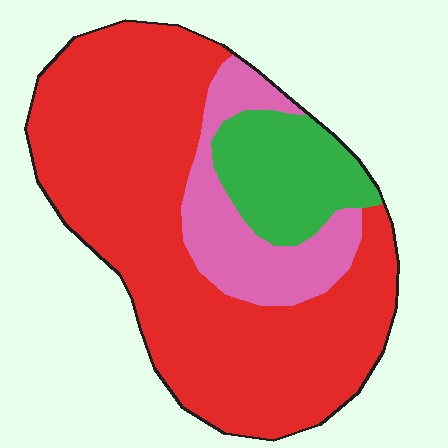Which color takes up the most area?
Red, at roughly 70%.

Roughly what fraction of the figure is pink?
Pink covers 17% of the figure.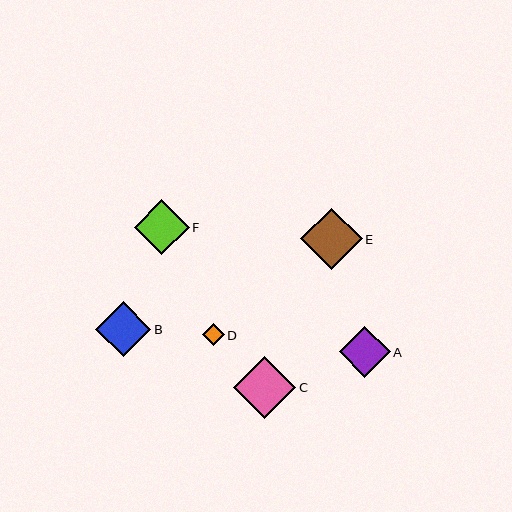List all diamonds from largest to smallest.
From largest to smallest: C, E, F, B, A, D.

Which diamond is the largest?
Diamond C is the largest with a size of approximately 62 pixels.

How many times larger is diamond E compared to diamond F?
Diamond E is approximately 1.1 times the size of diamond F.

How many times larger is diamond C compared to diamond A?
Diamond C is approximately 1.2 times the size of diamond A.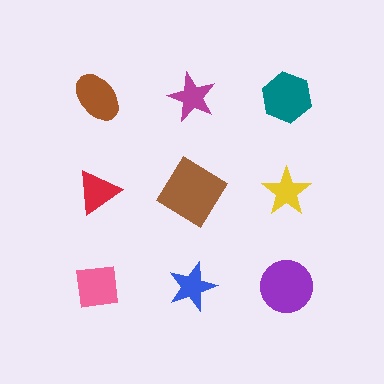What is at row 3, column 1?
A pink square.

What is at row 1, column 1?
A brown ellipse.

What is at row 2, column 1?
A red triangle.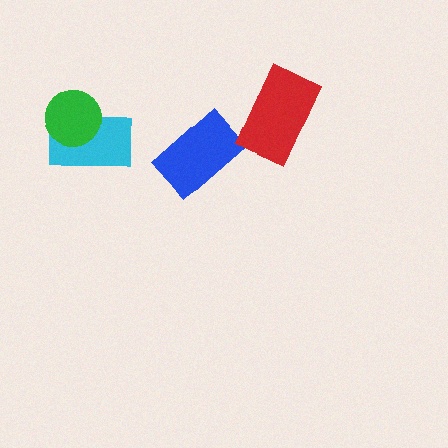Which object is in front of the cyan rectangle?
The green circle is in front of the cyan rectangle.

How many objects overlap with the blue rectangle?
0 objects overlap with the blue rectangle.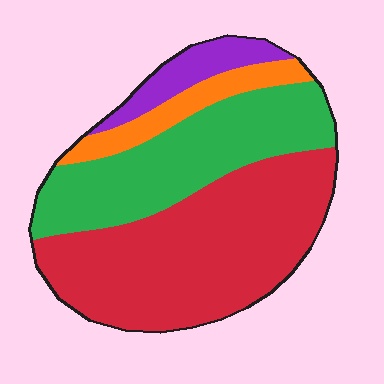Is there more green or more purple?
Green.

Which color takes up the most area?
Red, at roughly 50%.